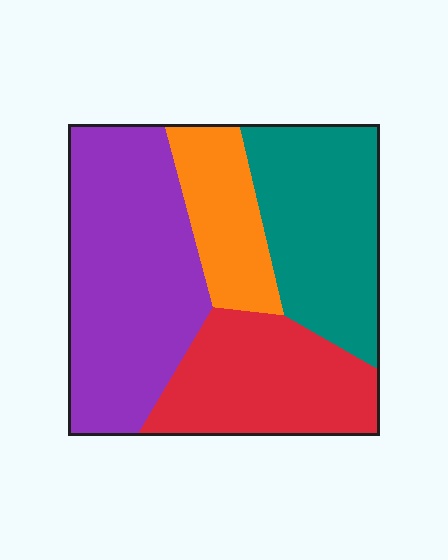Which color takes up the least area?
Orange, at roughly 15%.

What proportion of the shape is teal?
Teal covers 26% of the shape.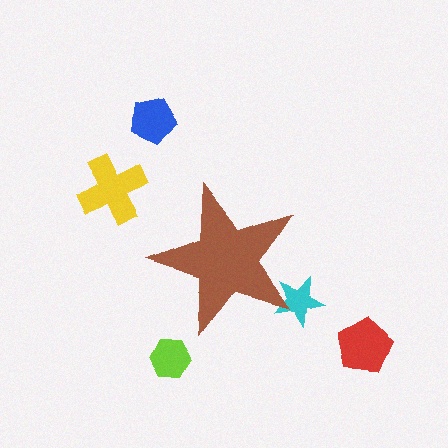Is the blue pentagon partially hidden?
No, the blue pentagon is fully visible.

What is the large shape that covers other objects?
A brown star.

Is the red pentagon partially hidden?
No, the red pentagon is fully visible.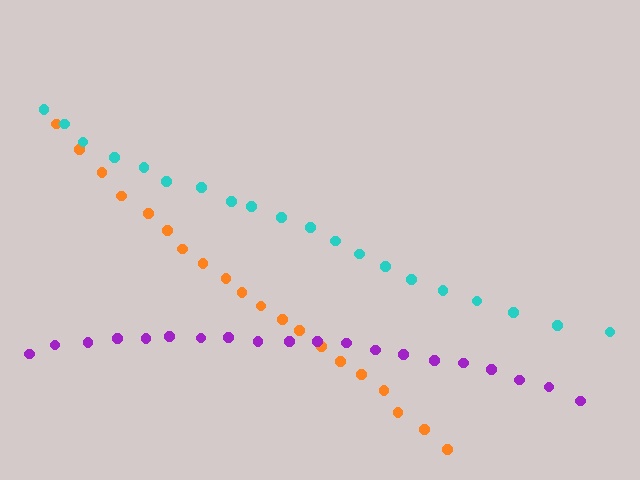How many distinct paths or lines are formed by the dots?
There are 3 distinct paths.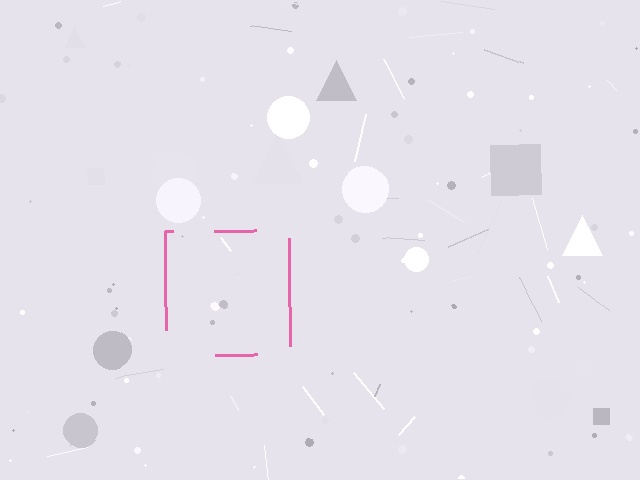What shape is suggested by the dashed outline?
The dashed outline suggests a square.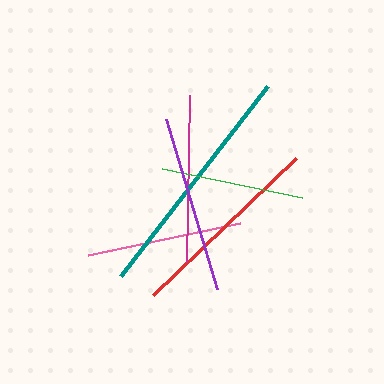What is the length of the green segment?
The green segment is approximately 143 pixels long.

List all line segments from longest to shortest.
From longest to shortest: teal, red, purple, magenta, pink, green.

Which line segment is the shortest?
The green line is the shortest at approximately 143 pixels.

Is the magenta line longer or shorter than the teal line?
The teal line is longer than the magenta line.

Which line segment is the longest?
The teal line is the longest at approximately 240 pixels.